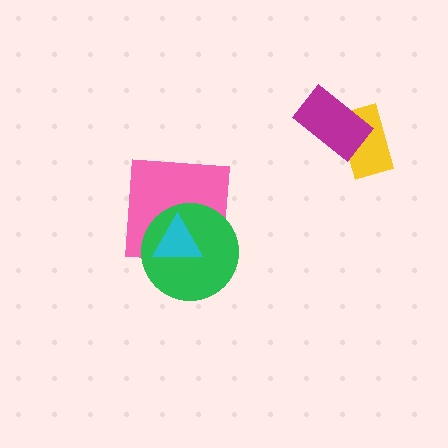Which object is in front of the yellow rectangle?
The magenta rectangle is in front of the yellow rectangle.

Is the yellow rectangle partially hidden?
Yes, it is partially covered by another shape.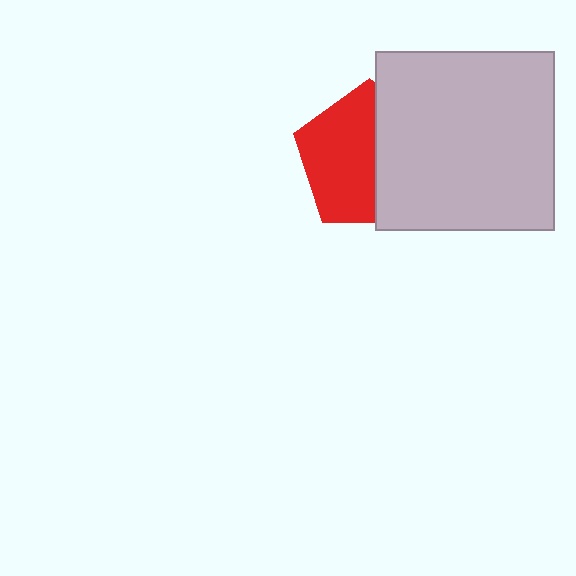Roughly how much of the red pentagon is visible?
About half of it is visible (roughly 56%).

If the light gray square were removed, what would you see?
You would see the complete red pentagon.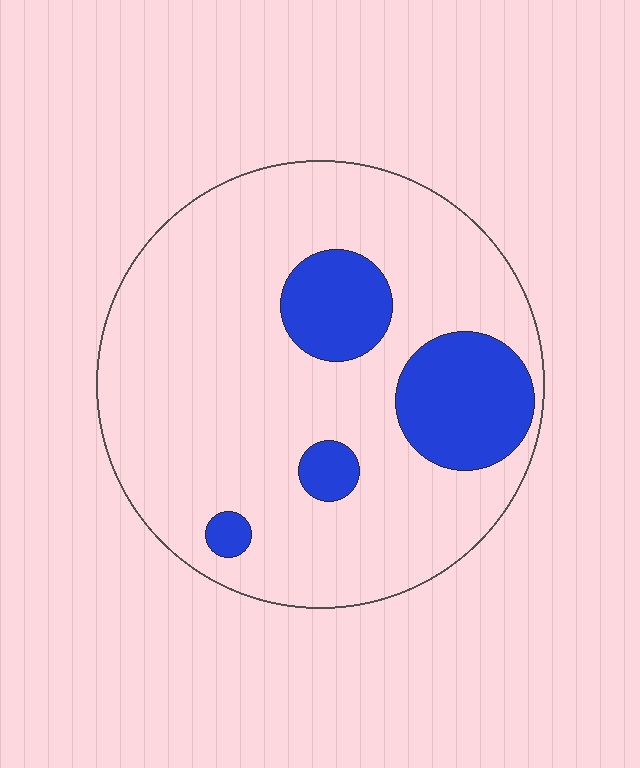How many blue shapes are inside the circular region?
4.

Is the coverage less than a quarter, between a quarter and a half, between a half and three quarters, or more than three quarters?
Less than a quarter.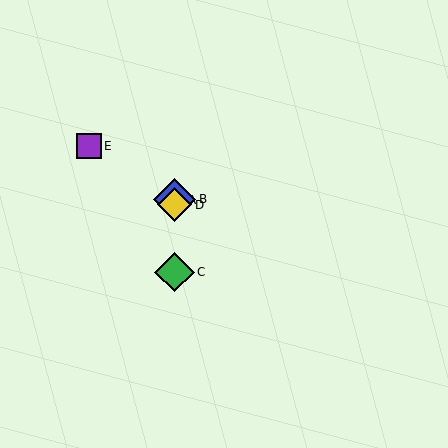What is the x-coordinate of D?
Object D is at x≈175.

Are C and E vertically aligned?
No, C is at x≈175 and E is at x≈89.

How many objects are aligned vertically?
4 objects (A, B, C, D) are aligned vertically.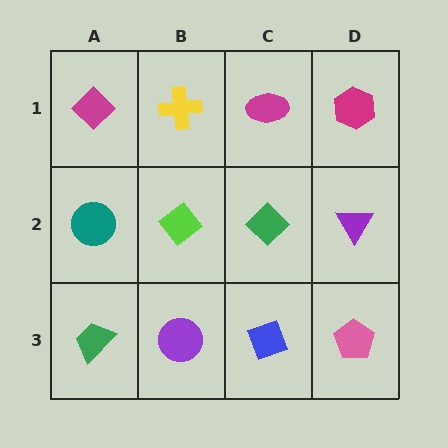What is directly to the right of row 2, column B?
A green diamond.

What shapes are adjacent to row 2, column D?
A magenta hexagon (row 1, column D), a pink pentagon (row 3, column D), a green diamond (row 2, column C).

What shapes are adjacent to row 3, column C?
A green diamond (row 2, column C), a purple circle (row 3, column B), a pink pentagon (row 3, column D).